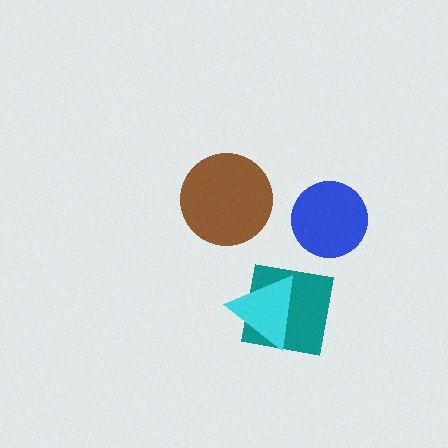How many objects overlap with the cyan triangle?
1 object overlaps with the cyan triangle.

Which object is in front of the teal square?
The cyan triangle is in front of the teal square.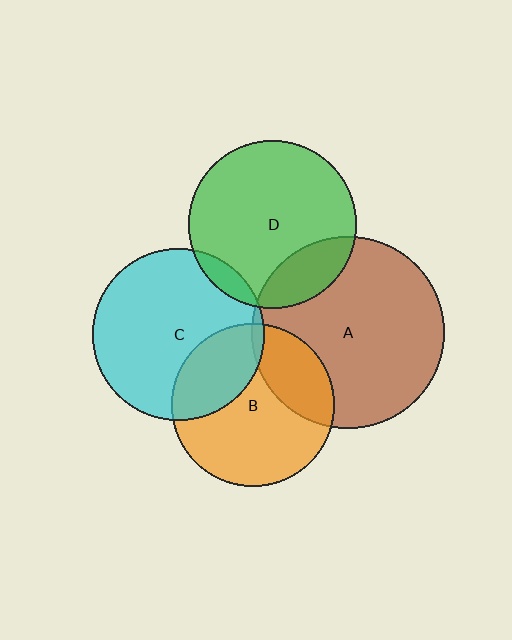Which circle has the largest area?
Circle A (brown).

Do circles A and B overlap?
Yes.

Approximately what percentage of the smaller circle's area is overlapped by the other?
Approximately 25%.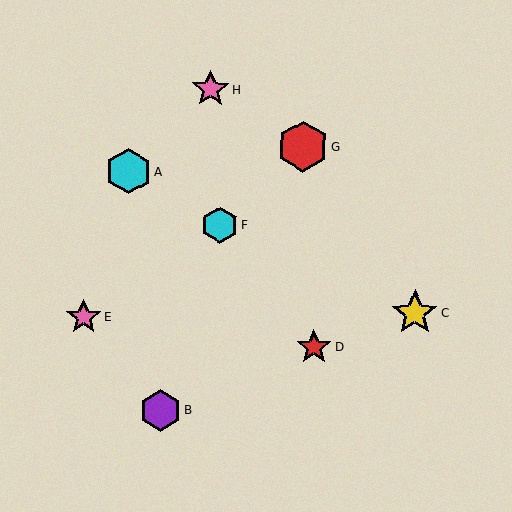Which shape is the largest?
The red hexagon (labeled G) is the largest.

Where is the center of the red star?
The center of the red star is at (314, 347).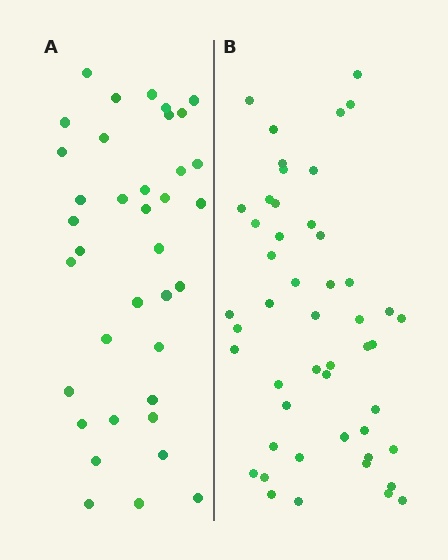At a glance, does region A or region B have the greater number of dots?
Region B (the right region) has more dots.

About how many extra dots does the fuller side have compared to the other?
Region B has roughly 12 or so more dots than region A.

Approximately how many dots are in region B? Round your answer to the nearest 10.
About 50 dots. (The exact count is 49, which rounds to 50.)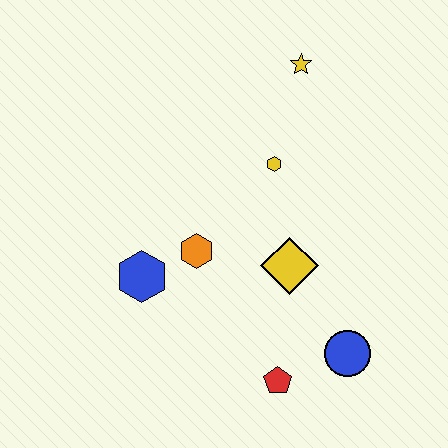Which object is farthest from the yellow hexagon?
The red pentagon is farthest from the yellow hexagon.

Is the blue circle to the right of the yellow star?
Yes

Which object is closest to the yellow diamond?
The orange hexagon is closest to the yellow diamond.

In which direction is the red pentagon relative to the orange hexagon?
The red pentagon is below the orange hexagon.